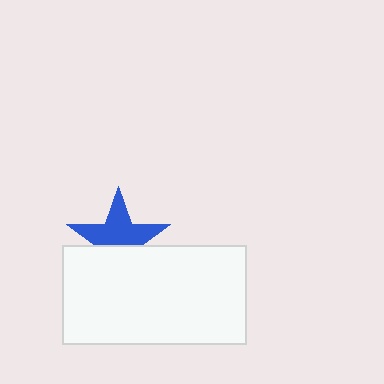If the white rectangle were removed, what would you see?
You would see the complete blue star.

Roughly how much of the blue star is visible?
About half of it is visible (roughly 61%).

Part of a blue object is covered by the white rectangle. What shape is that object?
It is a star.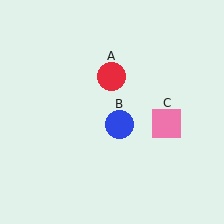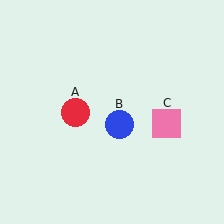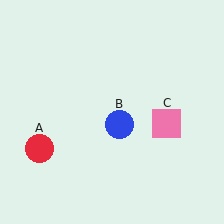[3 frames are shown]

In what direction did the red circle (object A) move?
The red circle (object A) moved down and to the left.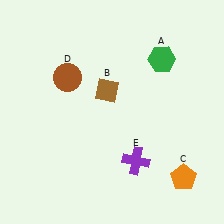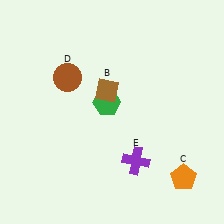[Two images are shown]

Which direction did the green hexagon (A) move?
The green hexagon (A) moved left.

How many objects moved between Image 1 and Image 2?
1 object moved between the two images.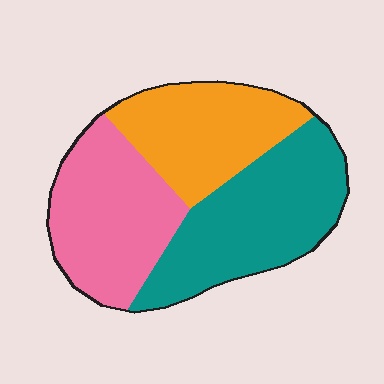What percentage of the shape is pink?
Pink covers around 35% of the shape.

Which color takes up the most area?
Teal, at roughly 40%.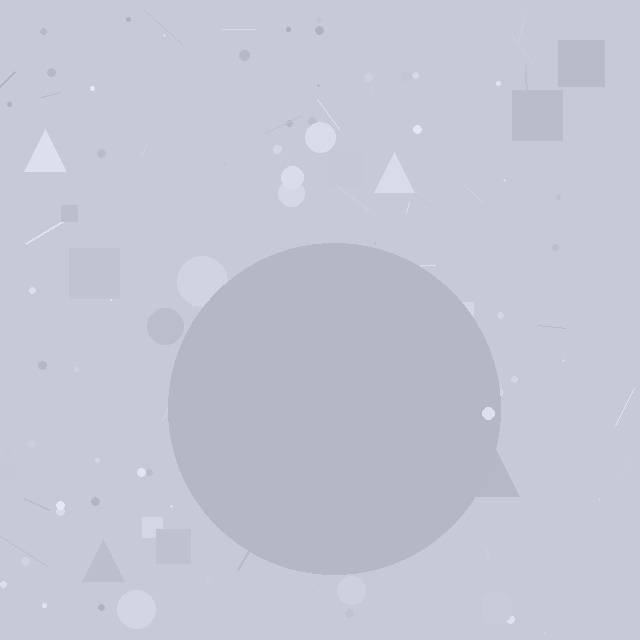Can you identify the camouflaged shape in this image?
The camouflaged shape is a circle.